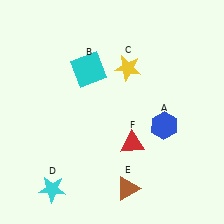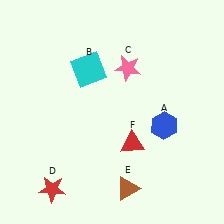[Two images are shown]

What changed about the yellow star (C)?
In Image 1, C is yellow. In Image 2, it changed to pink.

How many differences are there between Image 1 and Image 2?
There are 2 differences between the two images.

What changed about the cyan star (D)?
In Image 1, D is cyan. In Image 2, it changed to red.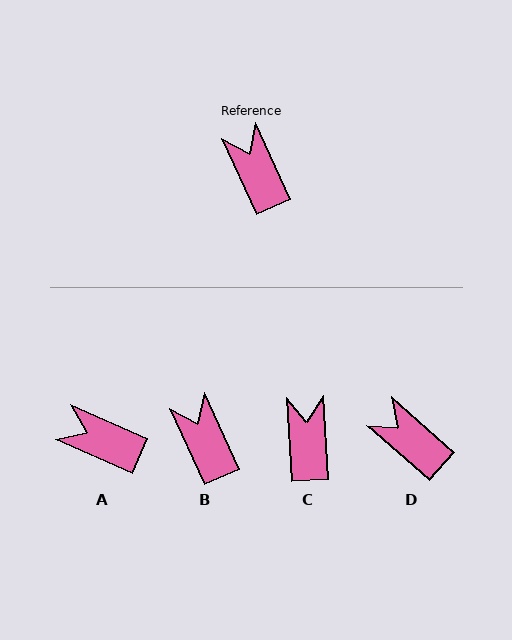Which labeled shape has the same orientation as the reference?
B.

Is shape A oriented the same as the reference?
No, it is off by about 42 degrees.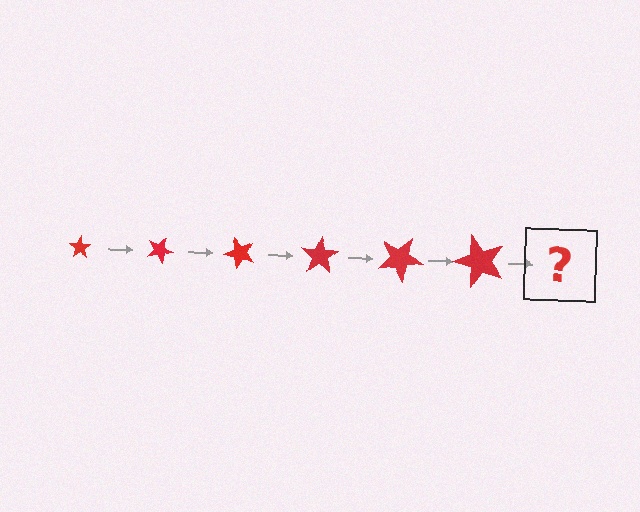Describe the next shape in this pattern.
It should be a star, larger than the previous one and rotated 150 degrees from the start.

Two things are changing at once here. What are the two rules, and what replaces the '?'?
The two rules are that the star grows larger each step and it rotates 25 degrees each step. The '?' should be a star, larger than the previous one and rotated 150 degrees from the start.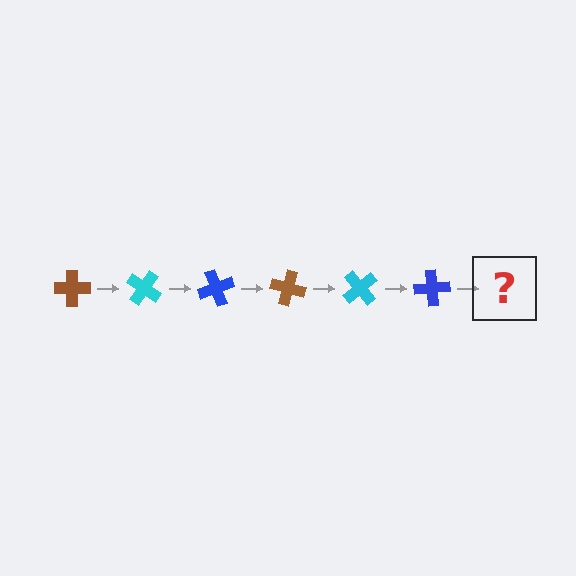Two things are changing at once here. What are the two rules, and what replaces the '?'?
The two rules are that it rotates 35 degrees each step and the color cycles through brown, cyan, and blue. The '?' should be a brown cross, rotated 210 degrees from the start.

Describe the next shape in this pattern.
It should be a brown cross, rotated 210 degrees from the start.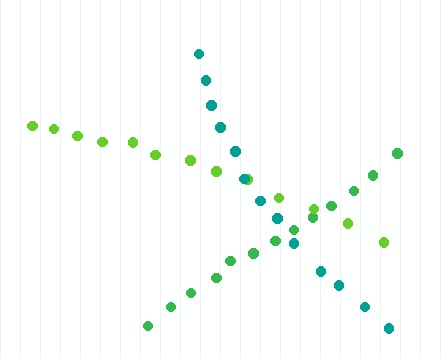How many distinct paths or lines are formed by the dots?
There are 3 distinct paths.